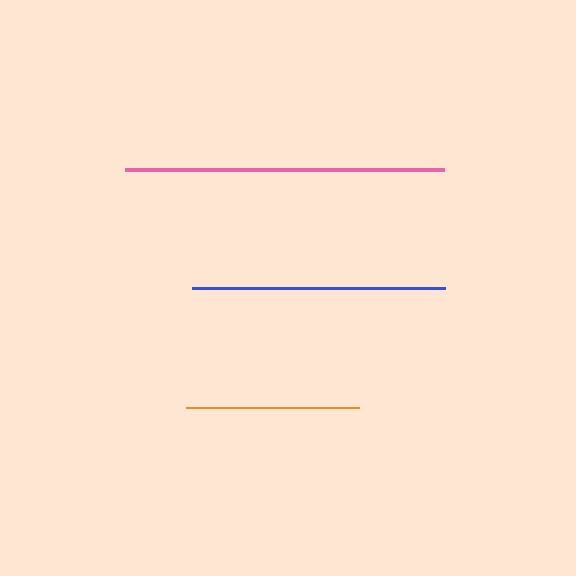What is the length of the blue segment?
The blue segment is approximately 253 pixels long.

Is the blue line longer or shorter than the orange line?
The blue line is longer than the orange line.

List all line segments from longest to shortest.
From longest to shortest: pink, blue, orange.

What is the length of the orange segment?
The orange segment is approximately 173 pixels long.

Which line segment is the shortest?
The orange line is the shortest at approximately 173 pixels.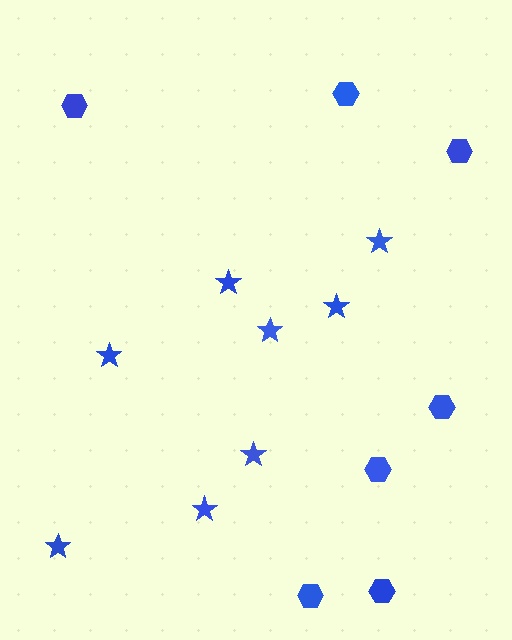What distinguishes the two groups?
There are 2 groups: one group of hexagons (7) and one group of stars (8).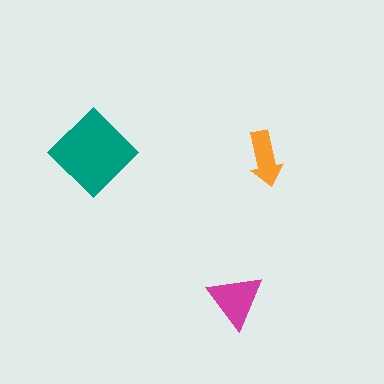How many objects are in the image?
There are 3 objects in the image.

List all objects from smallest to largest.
The orange arrow, the magenta triangle, the teal diamond.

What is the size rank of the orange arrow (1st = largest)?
3rd.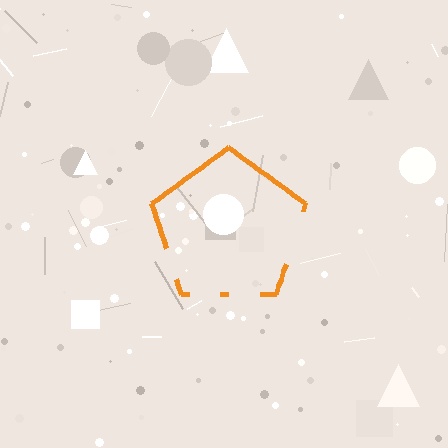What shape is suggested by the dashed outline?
The dashed outline suggests a pentagon.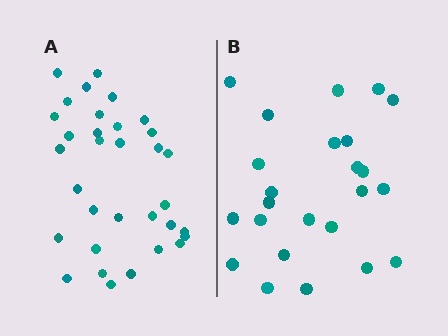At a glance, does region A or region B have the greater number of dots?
Region A (the left region) has more dots.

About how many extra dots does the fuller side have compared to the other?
Region A has roughly 8 or so more dots than region B.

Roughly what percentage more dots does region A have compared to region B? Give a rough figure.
About 40% more.